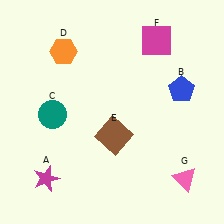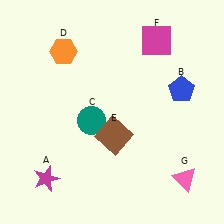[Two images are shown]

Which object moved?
The teal circle (C) moved right.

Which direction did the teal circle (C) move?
The teal circle (C) moved right.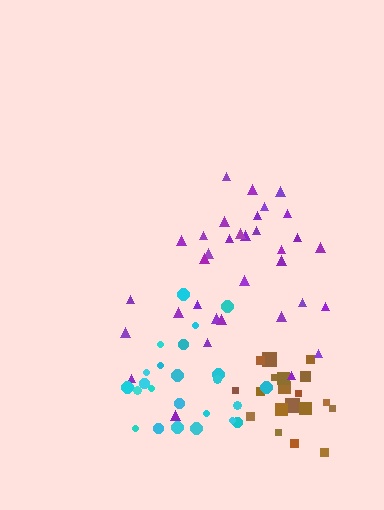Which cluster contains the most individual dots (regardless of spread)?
Purple (34).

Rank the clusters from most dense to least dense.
brown, cyan, purple.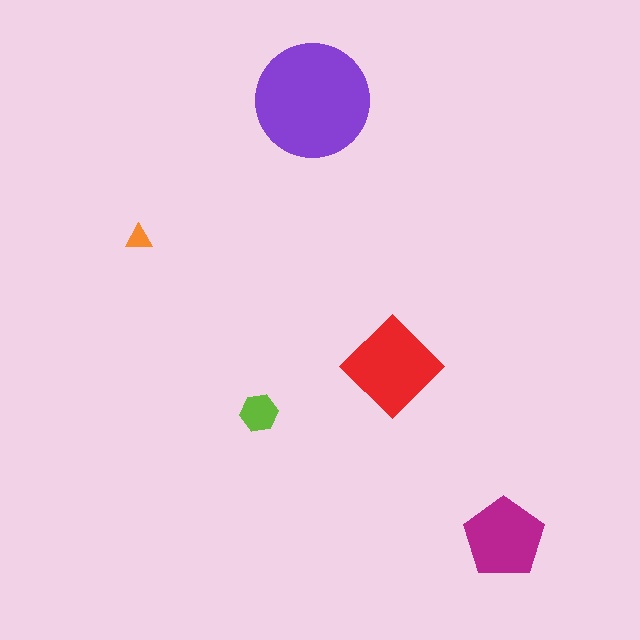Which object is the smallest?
The orange triangle.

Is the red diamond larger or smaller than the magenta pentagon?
Larger.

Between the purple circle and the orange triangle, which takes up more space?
The purple circle.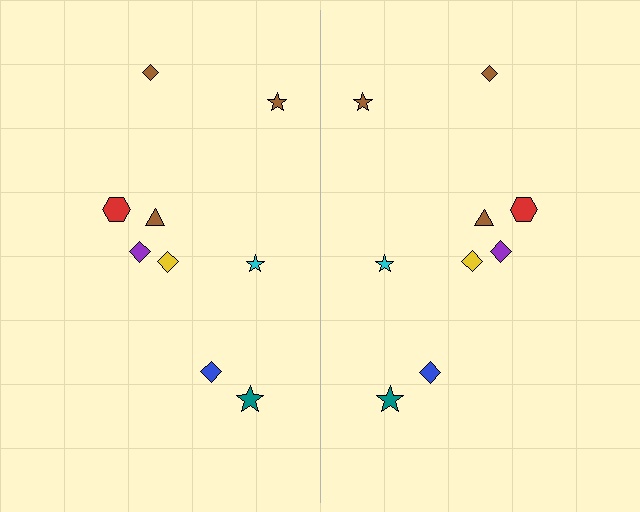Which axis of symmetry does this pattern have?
The pattern has a vertical axis of symmetry running through the center of the image.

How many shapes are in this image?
There are 18 shapes in this image.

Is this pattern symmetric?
Yes, this pattern has bilateral (reflection) symmetry.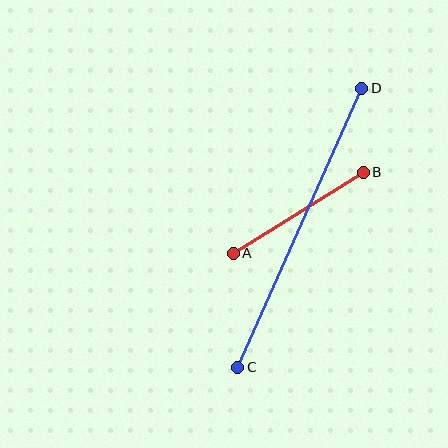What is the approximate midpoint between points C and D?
The midpoint is at approximately (300, 228) pixels.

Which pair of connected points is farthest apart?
Points C and D are farthest apart.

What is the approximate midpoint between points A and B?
The midpoint is at approximately (298, 213) pixels.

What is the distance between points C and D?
The distance is approximately 305 pixels.